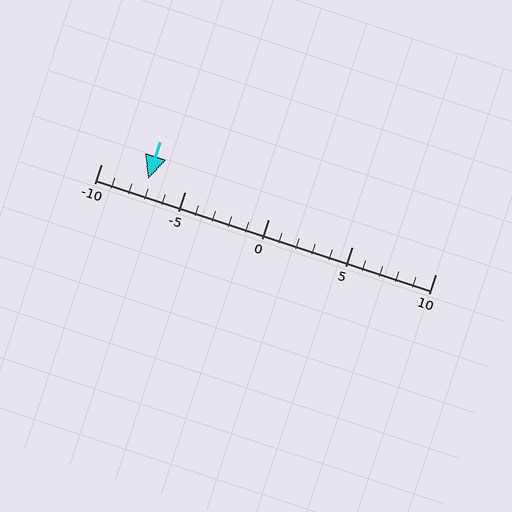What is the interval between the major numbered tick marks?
The major tick marks are spaced 5 units apart.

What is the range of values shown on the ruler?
The ruler shows values from -10 to 10.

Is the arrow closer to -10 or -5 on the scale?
The arrow is closer to -5.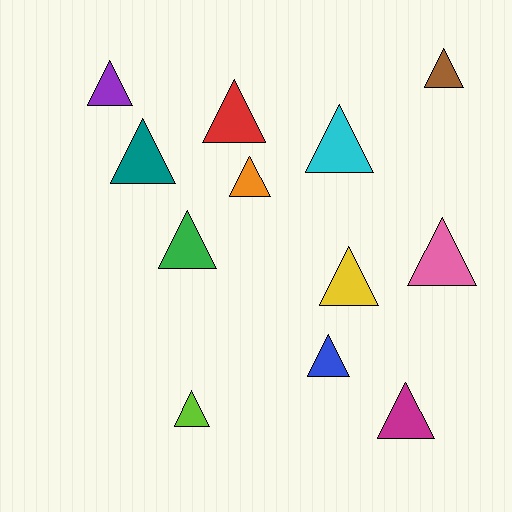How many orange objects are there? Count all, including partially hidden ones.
There is 1 orange object.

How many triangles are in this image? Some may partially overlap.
There are 12 triangles.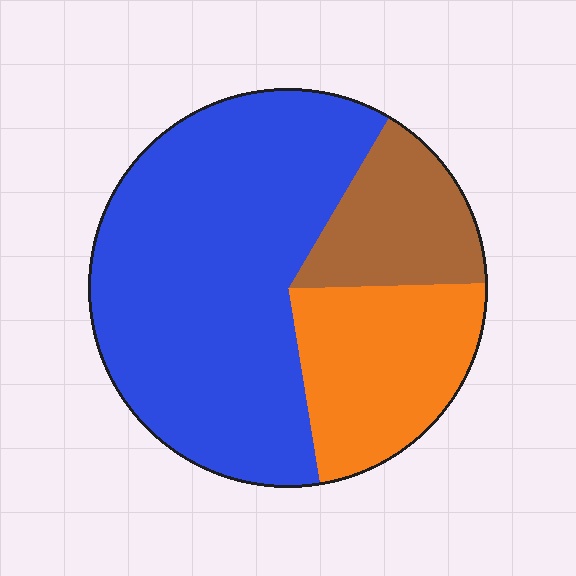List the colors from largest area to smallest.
From largest to smallest: blue, orange, brown.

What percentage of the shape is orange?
Orange covers about 25% of the shape.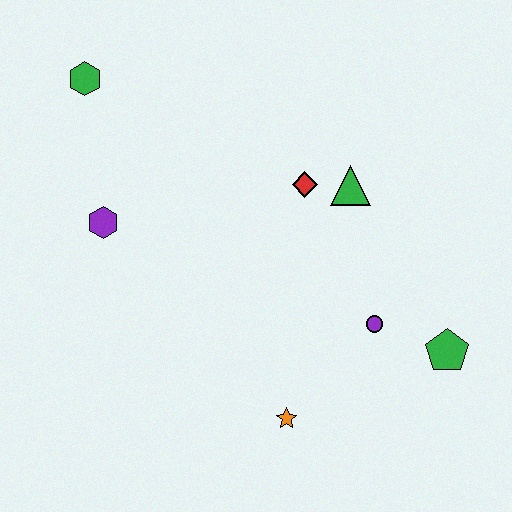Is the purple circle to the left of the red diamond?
No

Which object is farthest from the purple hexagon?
The green pentagon is farthest from the purple hexagon.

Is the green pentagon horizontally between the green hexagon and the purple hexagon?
No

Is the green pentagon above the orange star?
Yes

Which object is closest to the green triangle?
The red diamond is closest to the green triangle.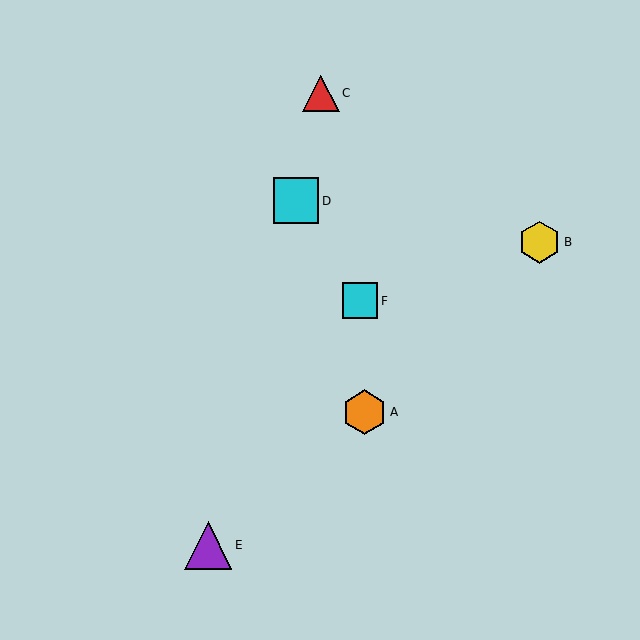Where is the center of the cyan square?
The center of the cyan square is at (360, 301).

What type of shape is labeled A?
Shape A is an orange hexagon.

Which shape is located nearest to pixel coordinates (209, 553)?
The purple triangle (labeled E) at (208, 545) is nearest to that location.